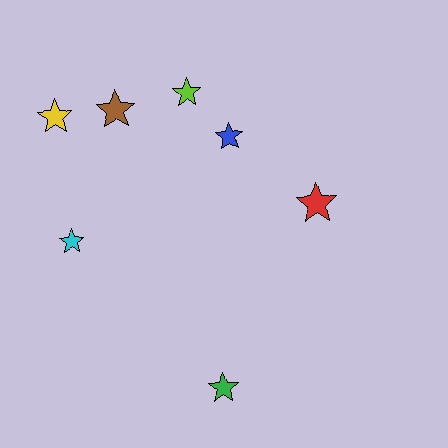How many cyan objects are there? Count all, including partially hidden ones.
There is 1 cyan object.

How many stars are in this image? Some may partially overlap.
There are 7 stars.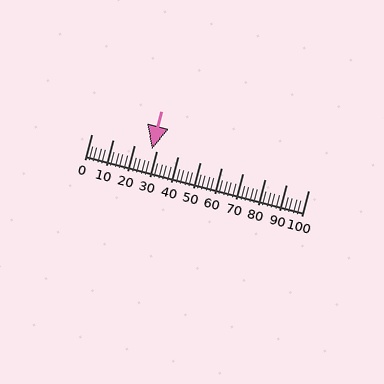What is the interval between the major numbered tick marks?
The major tick marks are spaced 10 units apart.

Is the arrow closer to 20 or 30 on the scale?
The arrow is closer to 30.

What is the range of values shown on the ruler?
The ruler shows values from 0 to 100.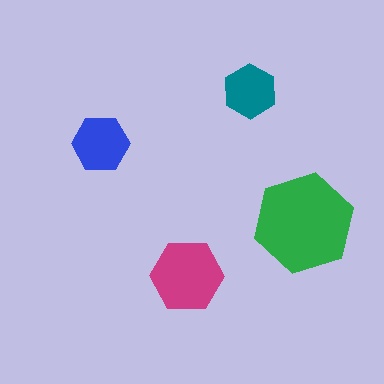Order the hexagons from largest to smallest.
the green one, the magenta one, the blue one, the teal one.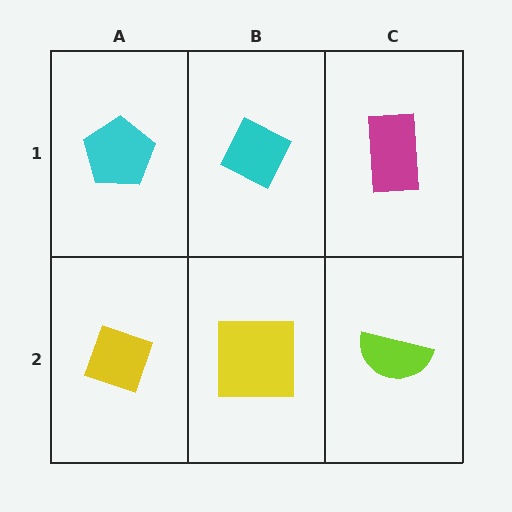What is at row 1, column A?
A cyan pentagon.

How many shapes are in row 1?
3 shapes.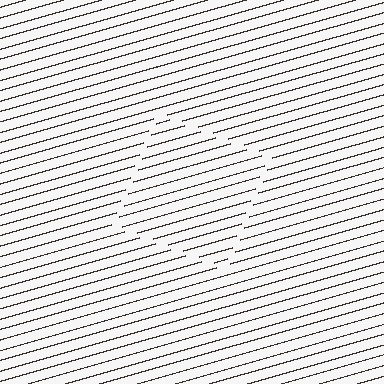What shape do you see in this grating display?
An illusory square. The interior of the shape contains the same grating, shifted by half a period — the contour is defined by the phase discontinuity where line-ends from the inner and outer gratings abut.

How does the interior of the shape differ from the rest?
The interior of the shape contains the same grating, shifted by half a period — the contour is defined by the phase discontinuity where line-ends from the inner and outer gratings abut.